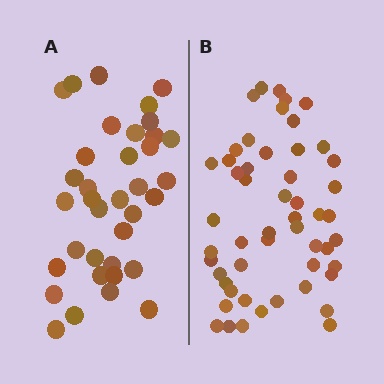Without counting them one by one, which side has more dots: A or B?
Region B (the right region) has more dots.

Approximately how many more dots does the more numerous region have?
Region B has approximately 15 more dots than region A.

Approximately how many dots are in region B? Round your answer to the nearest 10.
About 50 dots. (The exact count is 52, which rounds to 50.)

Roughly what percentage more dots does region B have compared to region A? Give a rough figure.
About 45% more.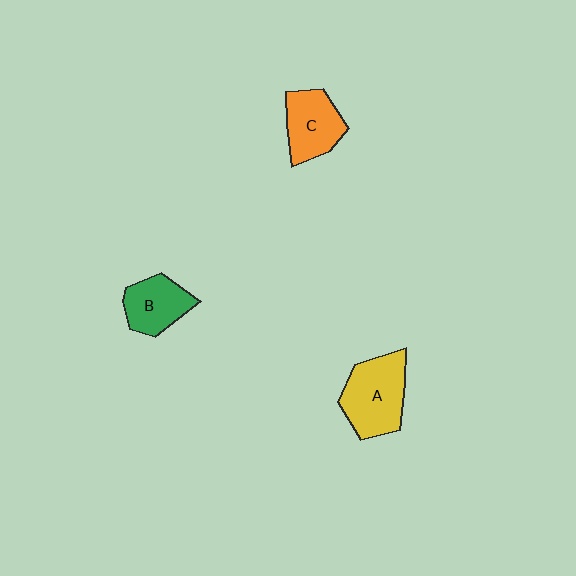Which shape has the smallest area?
Shape B (green).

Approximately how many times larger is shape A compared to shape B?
Approximately 1.4 times.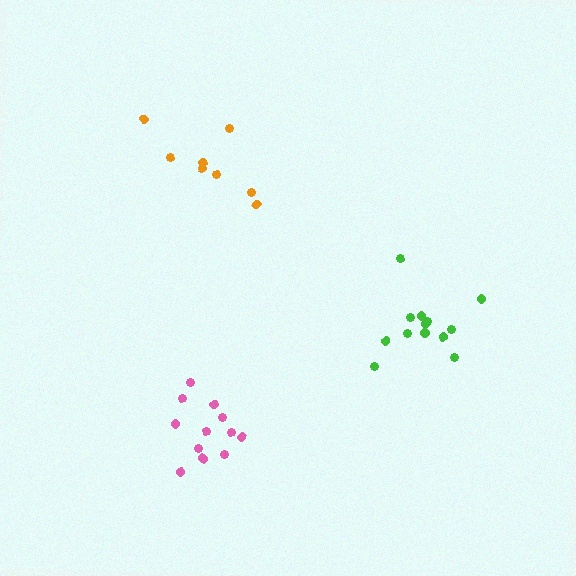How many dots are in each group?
Group 1: 8 dots, Group 2: 13 dots, Group 3: 12 dots (33 total).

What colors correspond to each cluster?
The clusters are colored: orange, green, pink.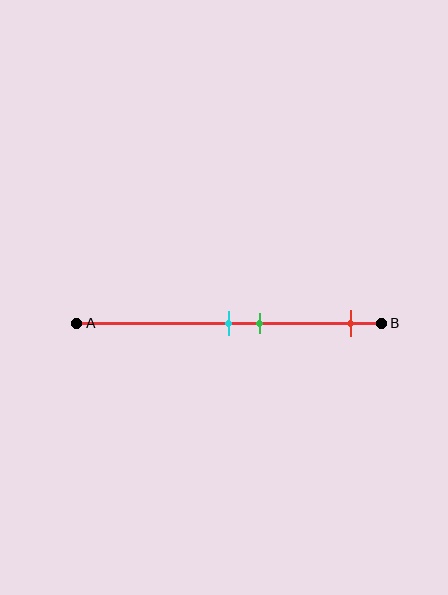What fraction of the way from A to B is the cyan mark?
The cyan mark is approximately 50% (0.5) of the way from A to B.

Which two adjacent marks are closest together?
The cyan and green marks are the closest adjacent pair.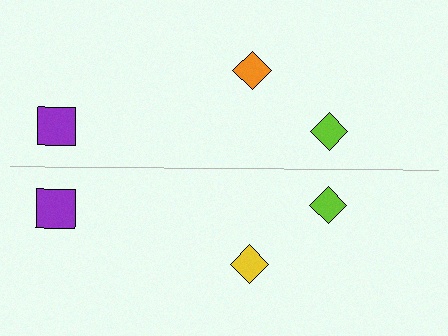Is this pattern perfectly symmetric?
No, the pattern is not perfectly symmetric. The yellow diamond on the bottom side breaks the symmetry — its mirror counterpart is orange.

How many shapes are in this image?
There are 6 shapes in this image.